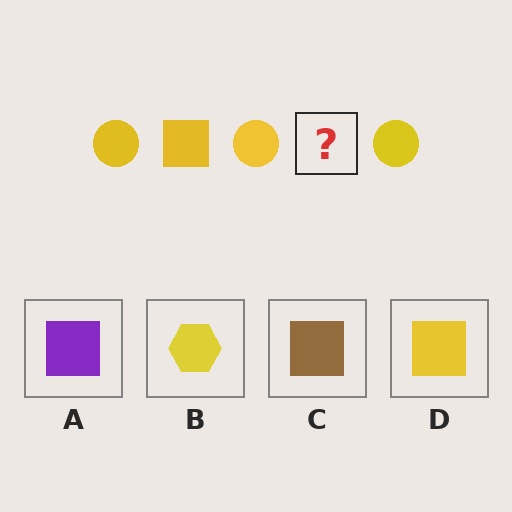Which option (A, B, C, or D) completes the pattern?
D.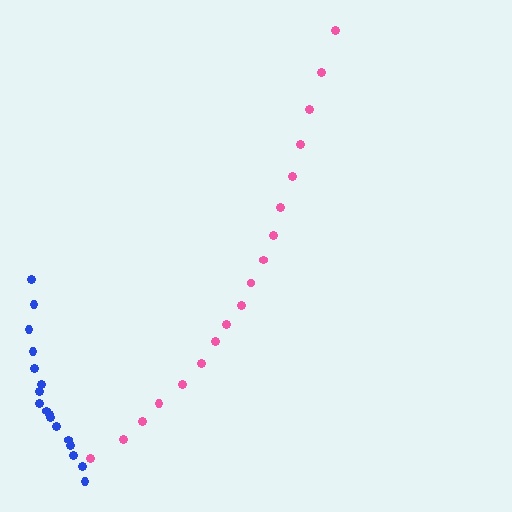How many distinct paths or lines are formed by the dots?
There are 2 distinct paths.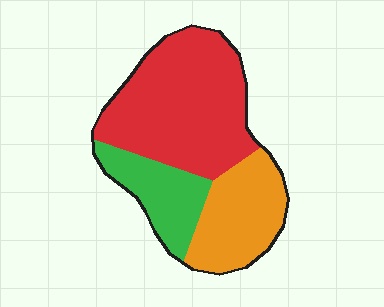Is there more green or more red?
Red.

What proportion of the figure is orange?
Orange covers 27% of the figure.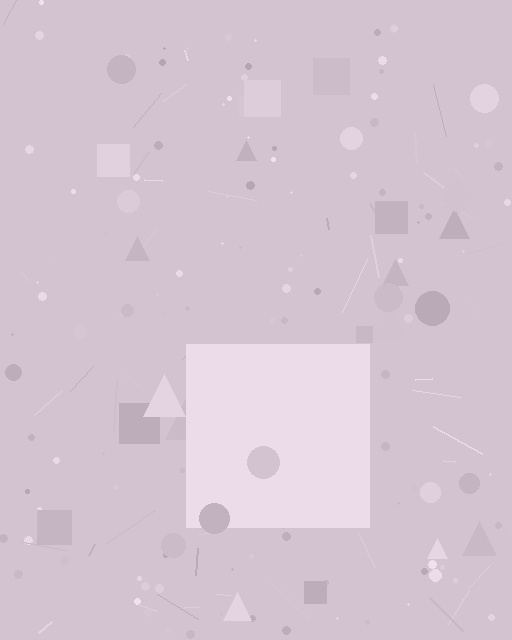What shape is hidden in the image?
A square is hidden in the image.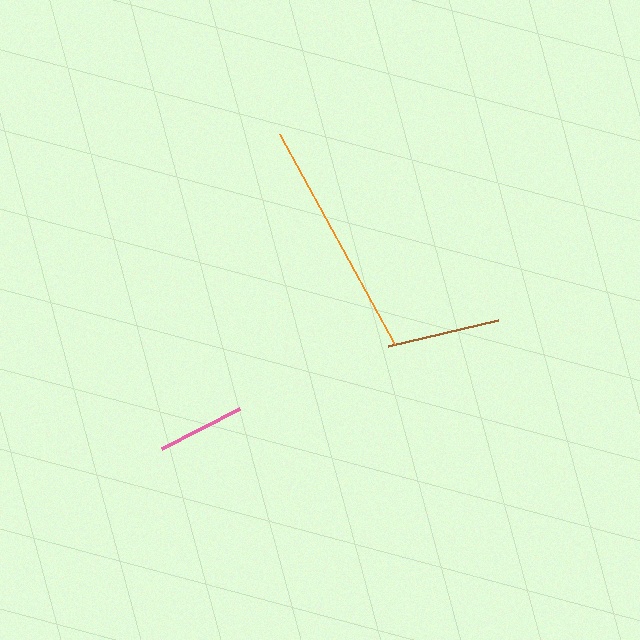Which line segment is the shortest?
The pink line is the shortest at approximately 88 pixels.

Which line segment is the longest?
The orange line is the longest at approximately 240 pixels.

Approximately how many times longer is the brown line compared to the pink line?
The brown line is approximately 1.3 times the length of the pink line.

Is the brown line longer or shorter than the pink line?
The brown line is longer than the pink line.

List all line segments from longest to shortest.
From longest to shortest: orange, brown, pink.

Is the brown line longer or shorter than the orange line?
The orange line is longer than the brown line.